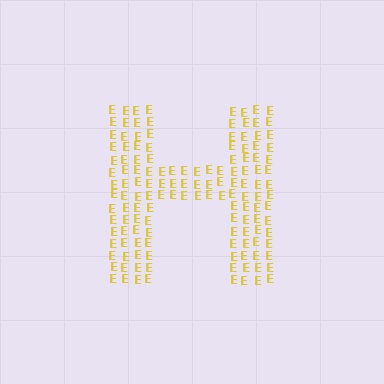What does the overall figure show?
The overall figure shows the letter H.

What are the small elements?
The small elements are letter E's.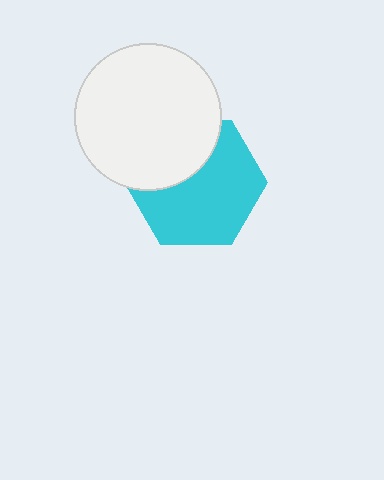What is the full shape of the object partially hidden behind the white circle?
The partially hidden object is a cyan hexagon.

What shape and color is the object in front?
The object in front is a white circle.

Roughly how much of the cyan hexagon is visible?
Most of it is visible (roughly 66%).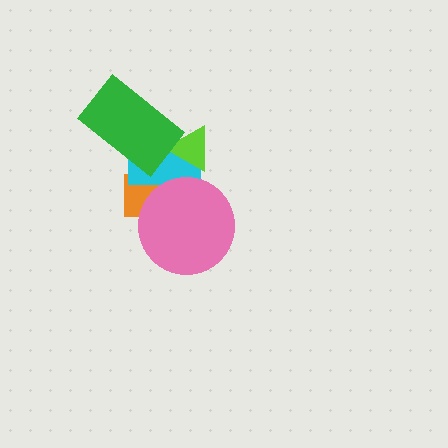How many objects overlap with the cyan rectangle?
4 objects overlap with the cyan rectangle.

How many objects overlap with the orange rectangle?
2 objects overlap with the orange rectangle.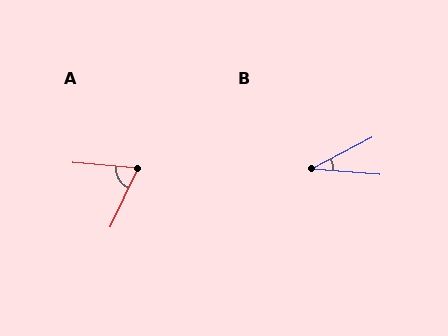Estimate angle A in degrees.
Approximately 70 degrees.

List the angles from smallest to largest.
B (32°), A (70°).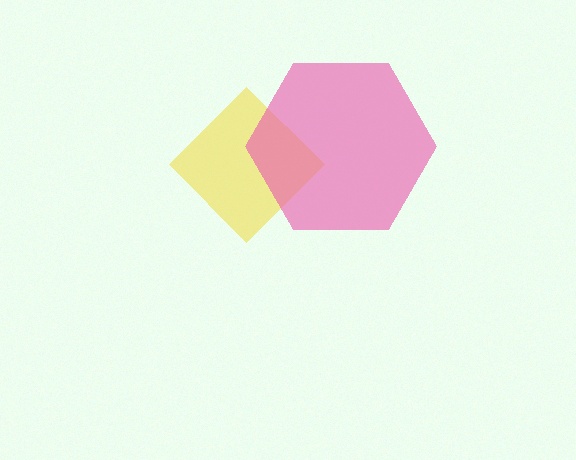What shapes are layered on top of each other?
The layered shapes are: a yellow diamond, a pink hexagon.